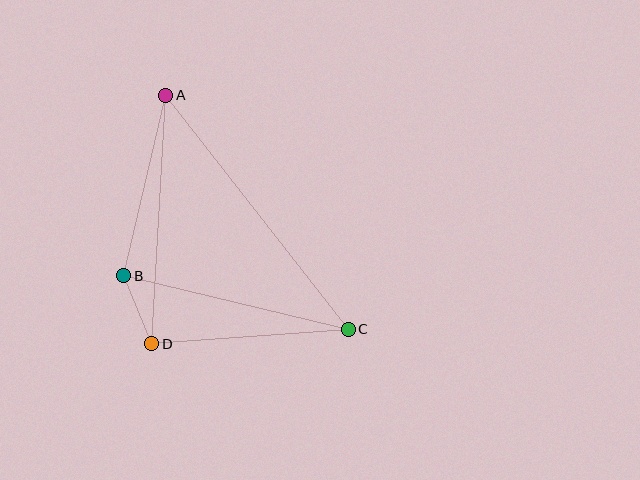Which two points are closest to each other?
Points B and D are closest to each other.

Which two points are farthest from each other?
Points A and C are farthest from each other.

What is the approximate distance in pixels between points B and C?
The distance between B and C is approximately 231 pixels.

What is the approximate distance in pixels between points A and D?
The distance between A and D is approximately 249 pixels.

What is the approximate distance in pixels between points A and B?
The distance between A and B is approximately 185 pixels.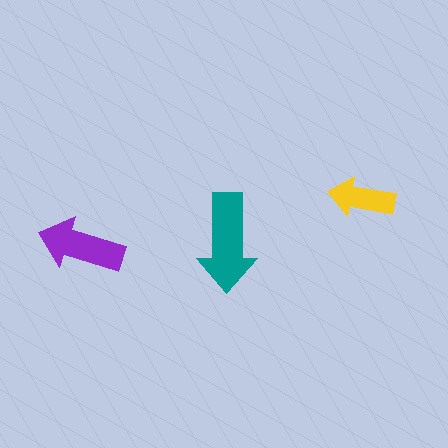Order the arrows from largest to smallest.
the teal one, the purple one, the yellow one.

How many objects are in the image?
There are 3 objects in the image.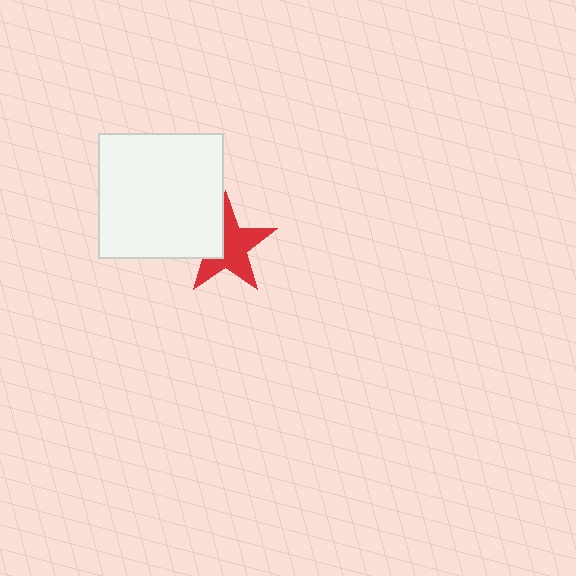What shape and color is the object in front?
The object in front is a white square.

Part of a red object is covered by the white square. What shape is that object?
It is a star.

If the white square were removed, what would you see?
You would see the complete red star.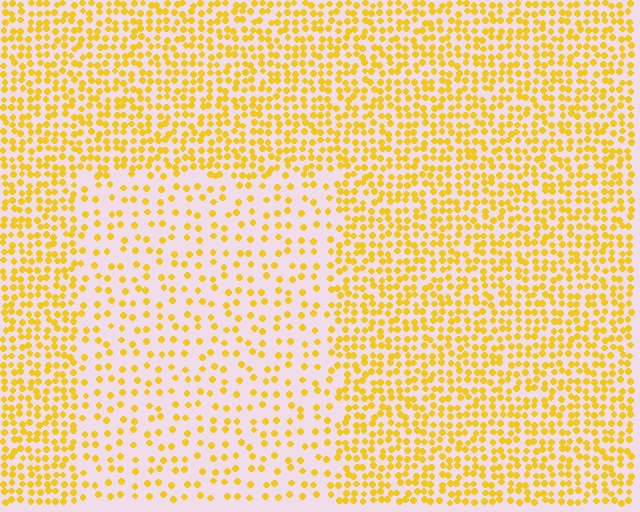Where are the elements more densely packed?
The elements are more densely packed outside the rectangle boundary.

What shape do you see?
I see a rectangle.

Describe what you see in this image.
The image contains small yellow elements arranged at two different densities. A rectangle-shaped region is visible where the elements are less densely packed than the surrounding area.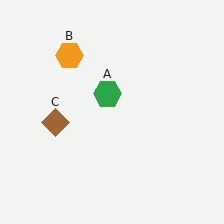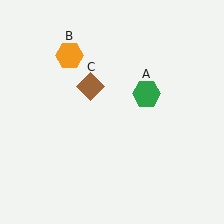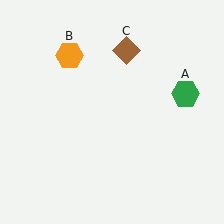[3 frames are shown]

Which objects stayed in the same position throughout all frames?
Orange hexagon (object B) remained stationary.